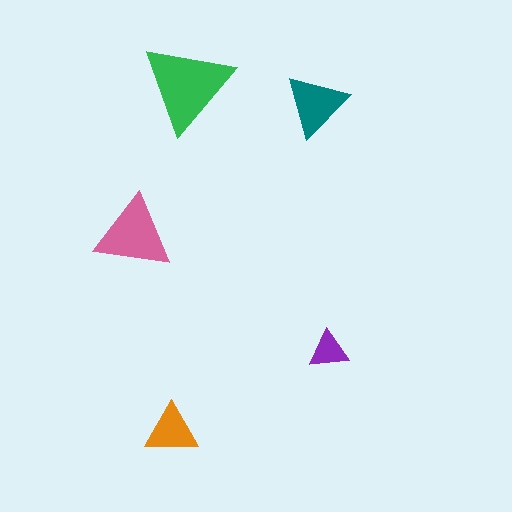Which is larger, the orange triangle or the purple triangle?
The orange one.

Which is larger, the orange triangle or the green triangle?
The green one.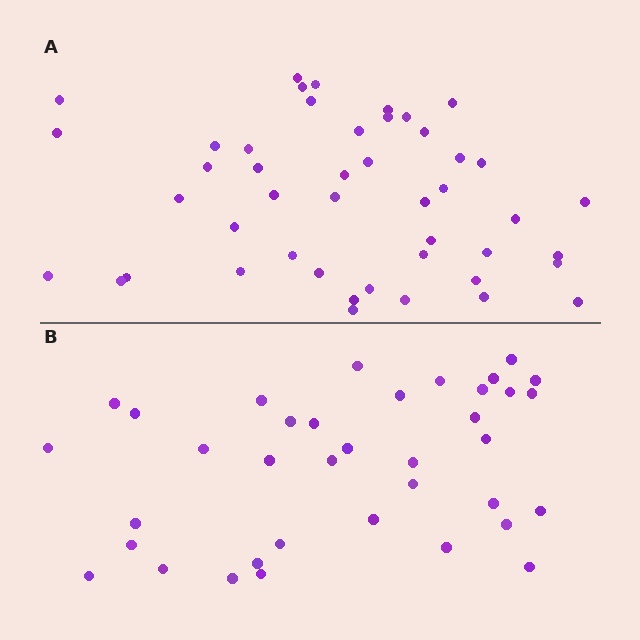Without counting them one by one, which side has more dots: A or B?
Region A (the top region) has more dots.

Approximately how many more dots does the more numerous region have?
Region A has roughly 8 or so more dots than region B.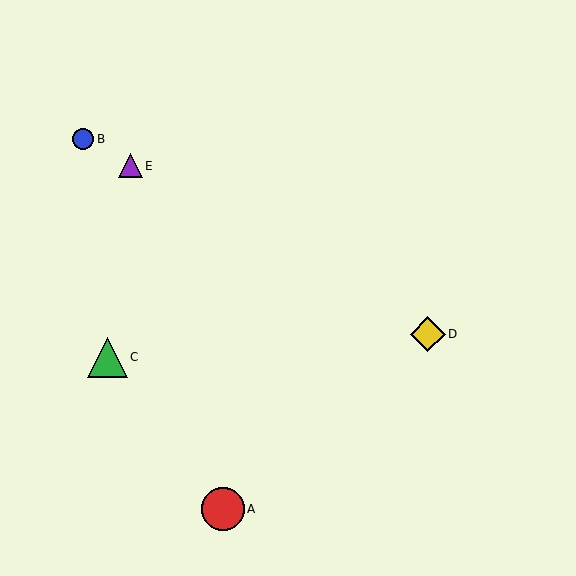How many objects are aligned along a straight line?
3 objects (B, D, E) are aligned along a straight line.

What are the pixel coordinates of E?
Object E is at (130, 166).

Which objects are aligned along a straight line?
Objects B, D, E are aligned along a straight line.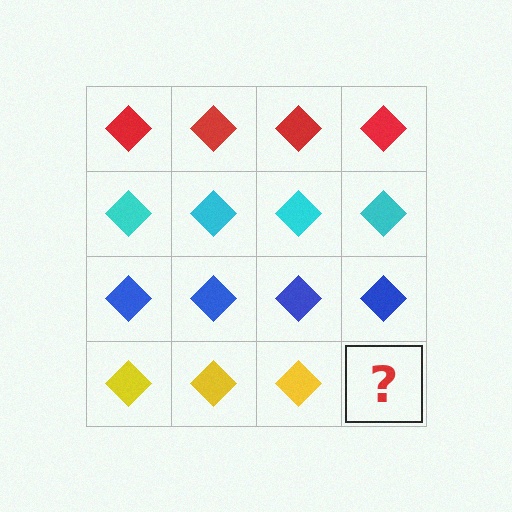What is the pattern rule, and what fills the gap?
The rule is that each row has a consistent color. The gap should be filled with a yellow diamond.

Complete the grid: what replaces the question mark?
The question mark should be replaced with a yellow diamond.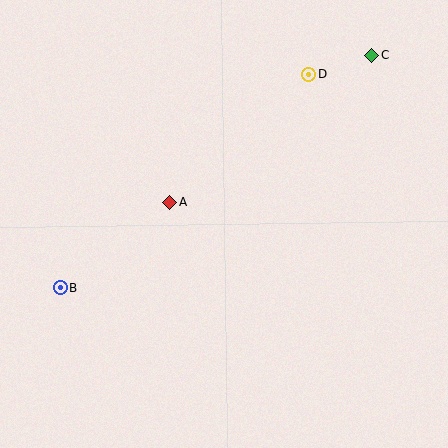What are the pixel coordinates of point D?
Point D is at (309, 74).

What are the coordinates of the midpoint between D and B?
The midpoint between D and B is at (184, 181).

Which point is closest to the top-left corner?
Point A is closest to the top-left corner.